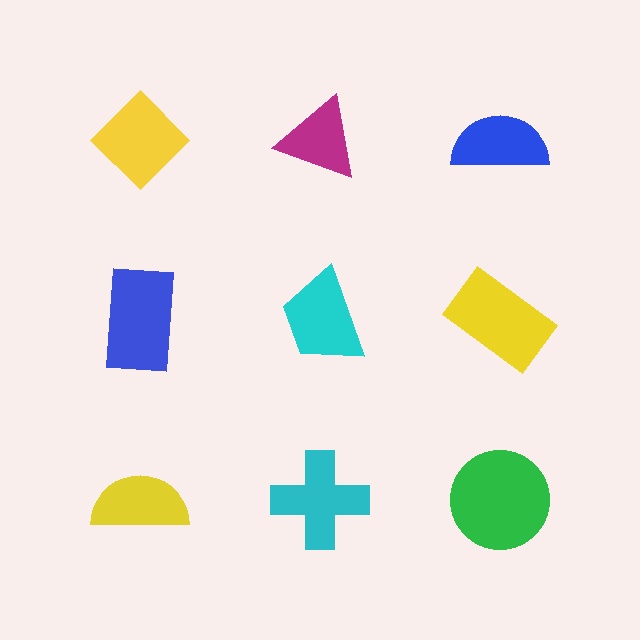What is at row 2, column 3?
A yellow rectangle.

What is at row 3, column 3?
A green circle.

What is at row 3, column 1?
A yellow semicircle.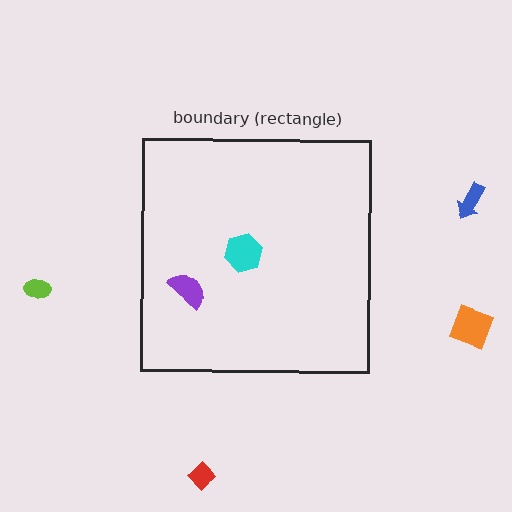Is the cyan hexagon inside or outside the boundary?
Inside.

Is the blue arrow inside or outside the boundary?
Outside.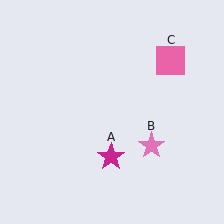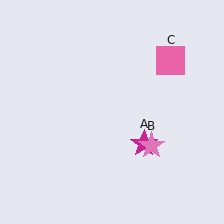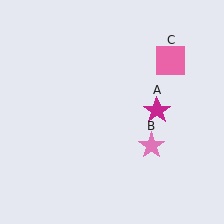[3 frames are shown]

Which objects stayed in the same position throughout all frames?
Pink star (object B) and pink square (object C) remained stationary.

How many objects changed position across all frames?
1 object changed position: magenta star (object A).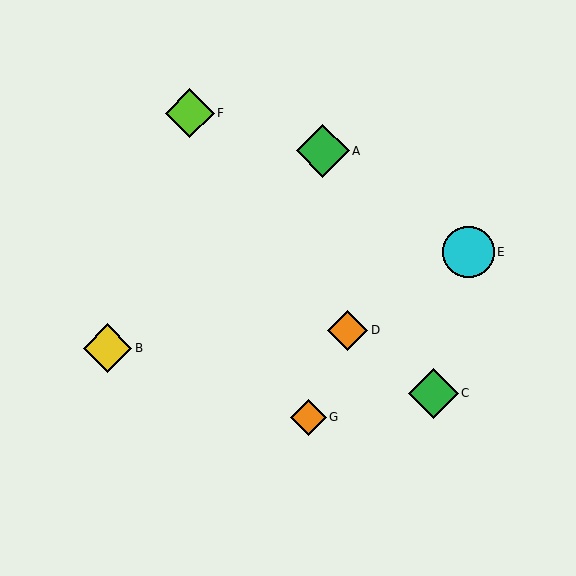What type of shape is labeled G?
Shape G is an orange diamond.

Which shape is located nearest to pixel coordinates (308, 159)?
The green diamond (labeled A) at (323, 151) is nearest to that location.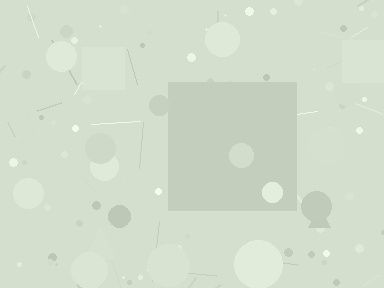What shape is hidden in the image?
A square is hidden in the image.